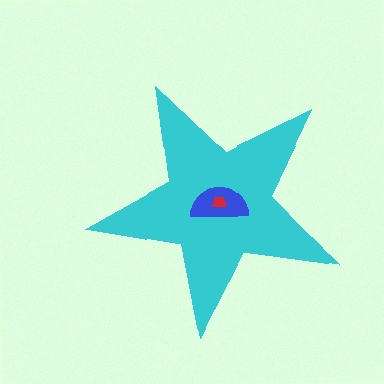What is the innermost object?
The red trapezoid.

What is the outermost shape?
The cyan star.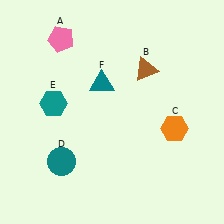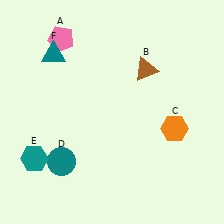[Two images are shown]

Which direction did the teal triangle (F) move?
The teal triangle (F) moved left.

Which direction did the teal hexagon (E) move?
The teal hexagon (E) moved down.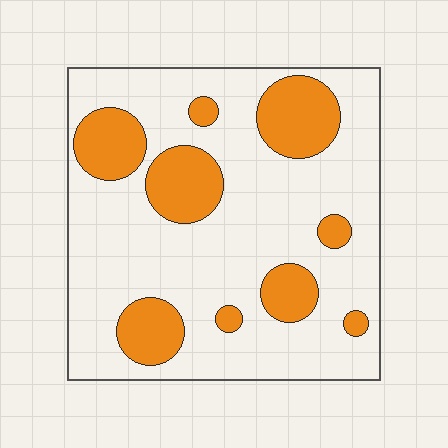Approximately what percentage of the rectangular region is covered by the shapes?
Approximately 25%.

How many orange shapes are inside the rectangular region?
9.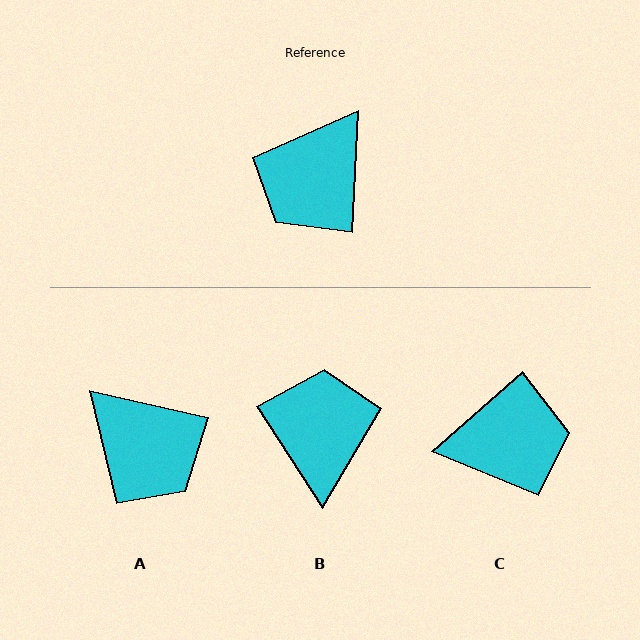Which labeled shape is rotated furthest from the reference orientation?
B, about 144 degrees away.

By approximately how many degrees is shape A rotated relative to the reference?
Approximately 80 degrees counter-clockwise.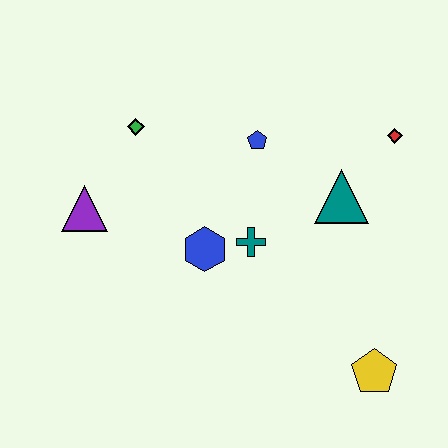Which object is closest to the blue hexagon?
The teal cross is closest to the blue hexagon.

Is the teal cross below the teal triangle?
Yes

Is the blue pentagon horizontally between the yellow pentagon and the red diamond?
No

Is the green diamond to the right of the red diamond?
No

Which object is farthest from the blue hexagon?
The red diamond is farthest from the blue hexagon.